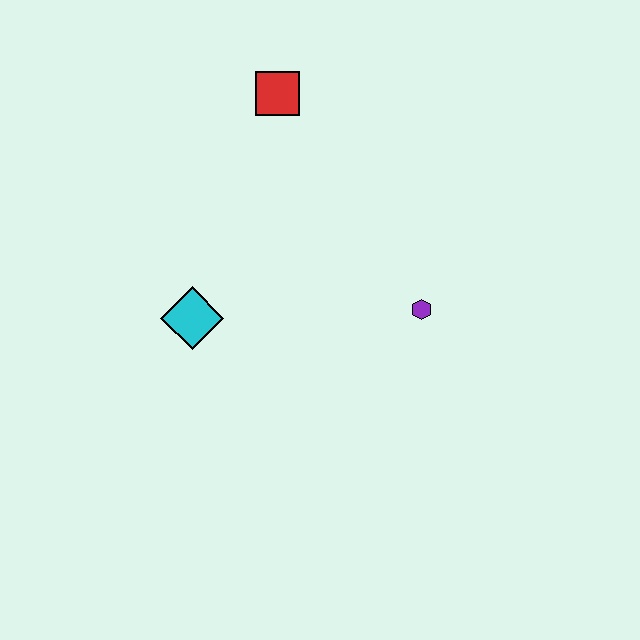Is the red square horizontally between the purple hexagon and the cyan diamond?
Yes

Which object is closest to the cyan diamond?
The purple hexagon is closest to the cyan diamond.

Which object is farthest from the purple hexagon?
The red square is farthest from the purple hexagon.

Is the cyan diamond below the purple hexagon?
Yes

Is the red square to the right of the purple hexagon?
No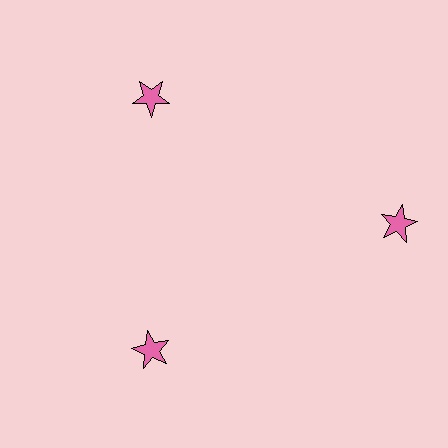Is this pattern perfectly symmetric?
No. The 3 pink stars are arranged in a ring, but one element near the 3 o'clock position is pushed outward from the center, breaking the 3-fold rotational symmetry.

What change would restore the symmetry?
The symmetry would be restored by moving it inward, back onto the ring so that all 3 stars sit at equal angles and equal distance from the center.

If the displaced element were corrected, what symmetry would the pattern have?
It would have 3-fold rotational symmetry — the pattern would map onto itself every 120 degrees.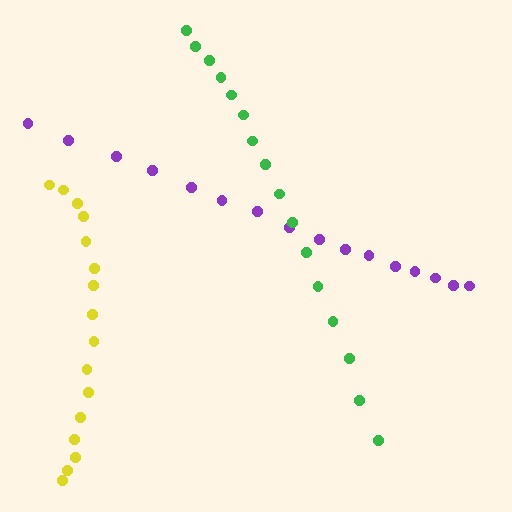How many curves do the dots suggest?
There are 3 distinct paths.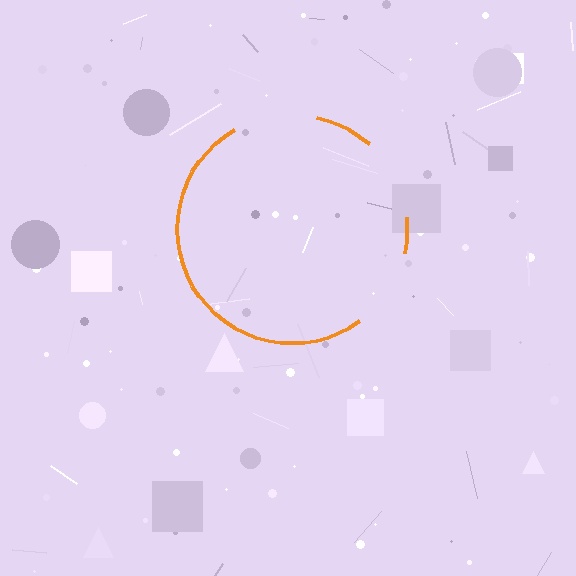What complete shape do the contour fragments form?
The contour fragments form a circle.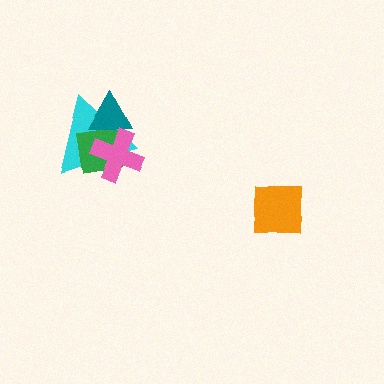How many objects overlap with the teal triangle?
3 objects overlap with the teal triangle.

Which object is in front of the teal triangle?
The pink cross is in front of the teal triangle.